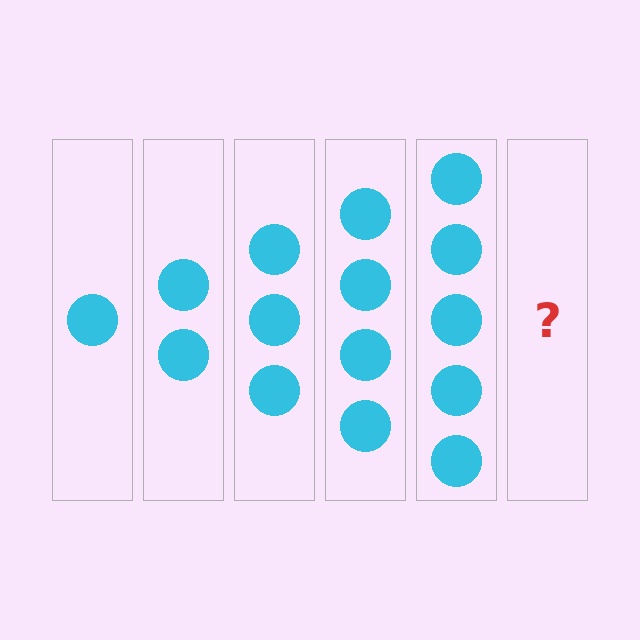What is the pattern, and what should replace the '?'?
The pattern is that each step adds one more circle. The '?' should be 6 circles.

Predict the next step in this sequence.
The next step is 6 circles.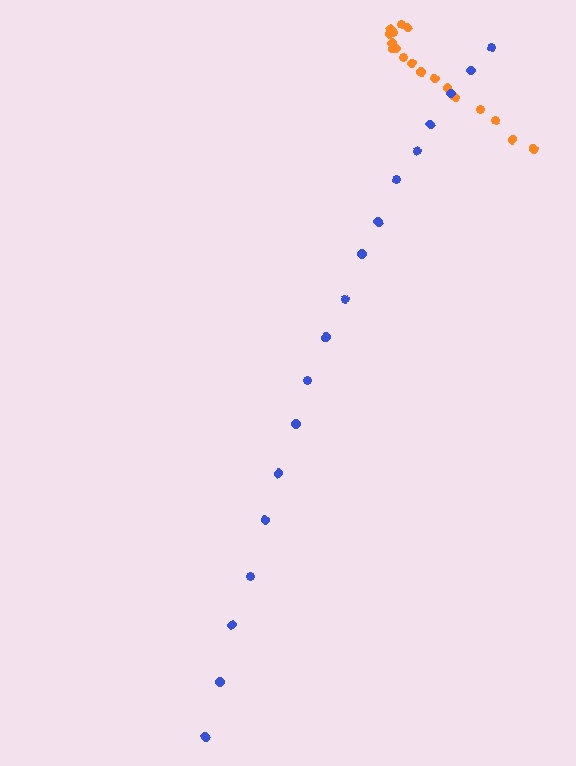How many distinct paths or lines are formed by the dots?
There are 2 distinct paths.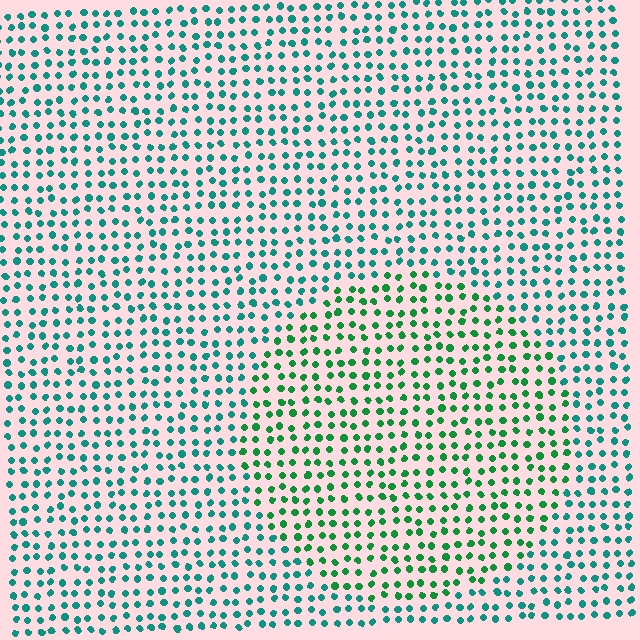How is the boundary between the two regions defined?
The boundary is defined purely by a slight shift in hue (about 34 degrees). Spacing, size, and orientation are identical on both sides.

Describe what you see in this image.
The image is filled with small teal elements in a uniform arrangement. A circle-shaped region is visible where the elements are tinted to a slightly different hue, forming a subtle color boundary.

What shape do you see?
I see a circle.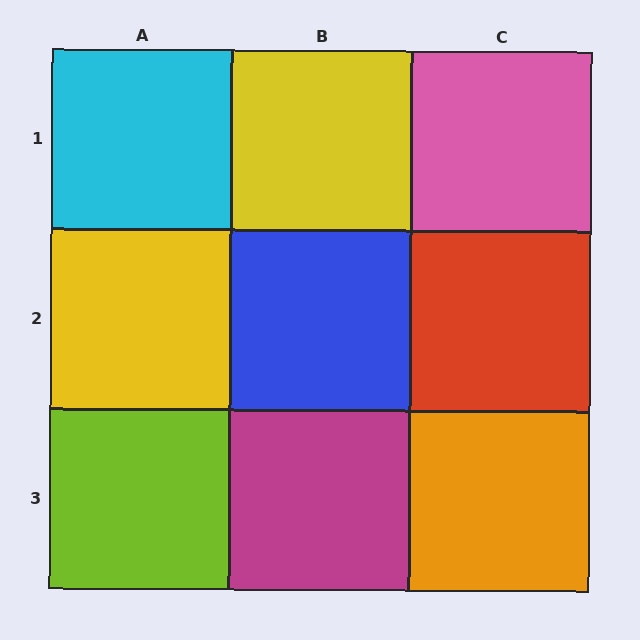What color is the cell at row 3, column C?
Orange.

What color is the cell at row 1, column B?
Yellow.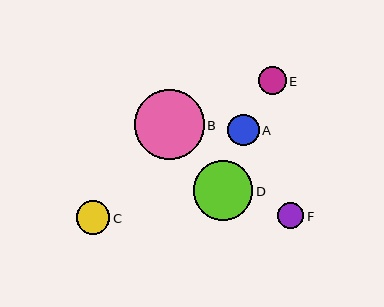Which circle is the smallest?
Circle F is the smallest with a size of approximately 26 pixels.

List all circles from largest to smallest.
From largest to smallest: B, D, C, A, E, F.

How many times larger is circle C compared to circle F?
Circle C is approximately 1.3 times the size of circle F.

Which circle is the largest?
Circle B is the largest with a size of approximately 69 pixels.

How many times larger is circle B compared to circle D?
Circle B is approximately 1.2 times the size of circle D.